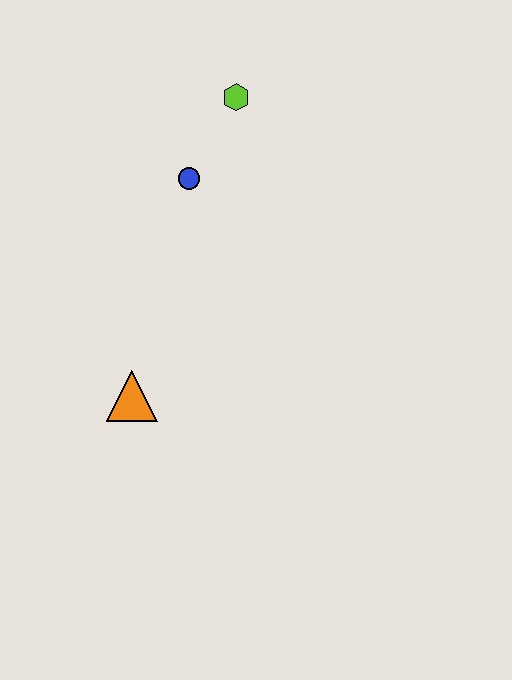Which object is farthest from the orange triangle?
The lime hexagon is farthest from the orange triangle.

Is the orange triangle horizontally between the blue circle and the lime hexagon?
No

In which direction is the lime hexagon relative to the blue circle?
The lime hexagon is above the blue circle.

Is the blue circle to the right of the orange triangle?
Yes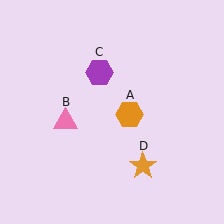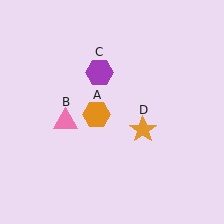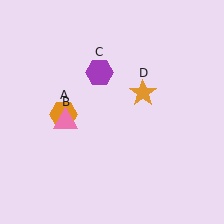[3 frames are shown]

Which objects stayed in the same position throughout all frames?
Pink triangle (object B) and purple hexagon (object C) remained stationary.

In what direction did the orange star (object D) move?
The orange star (object D) moved up.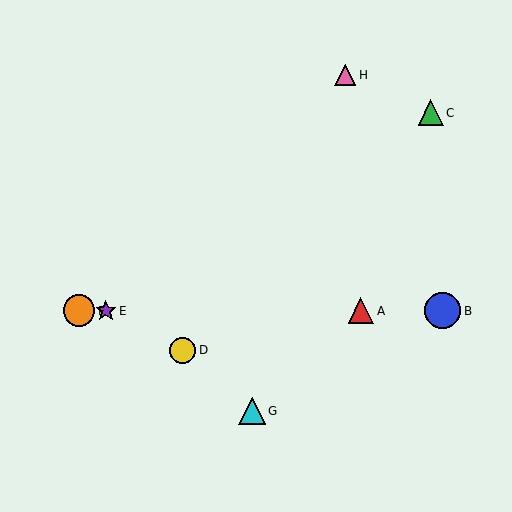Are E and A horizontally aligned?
Yes, both are at y≈311.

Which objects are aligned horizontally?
Objects A, B, E, F are aligned horizontally.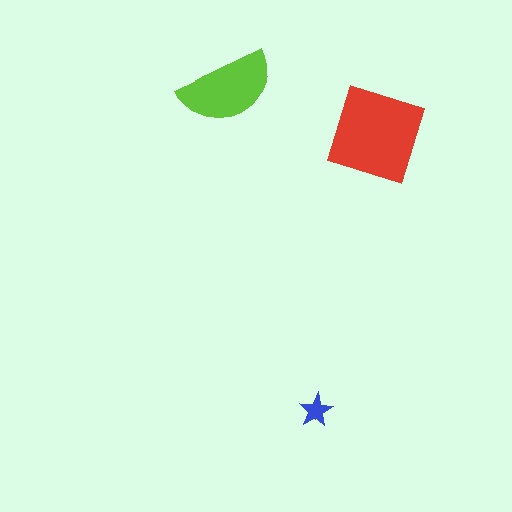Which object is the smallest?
The blue star.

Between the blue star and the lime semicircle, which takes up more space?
The lime semicircle.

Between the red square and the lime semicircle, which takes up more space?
The red square.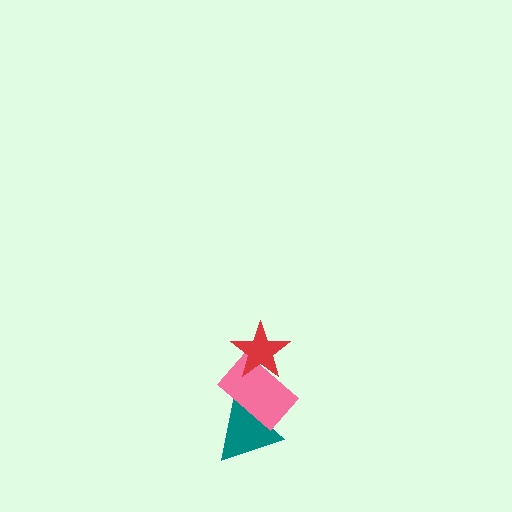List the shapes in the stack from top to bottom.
From top to bottom: the red star, the pink rectangle, the teal triangle.